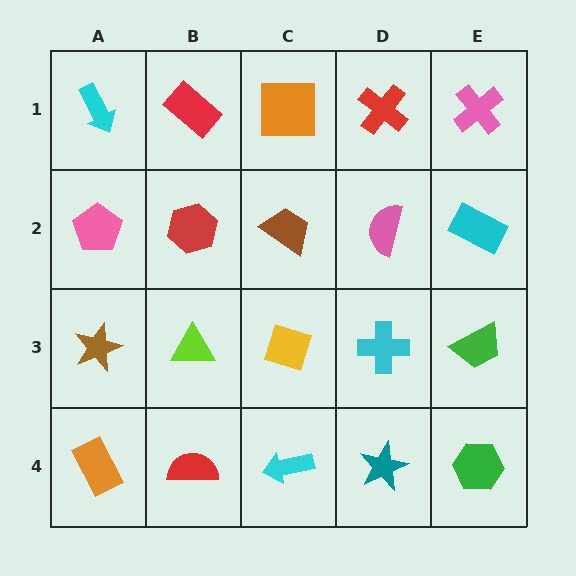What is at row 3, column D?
A cyan cross.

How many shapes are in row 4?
5 shapes.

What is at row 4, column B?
A red semicircle.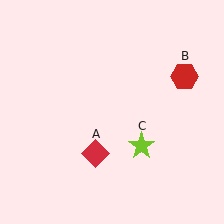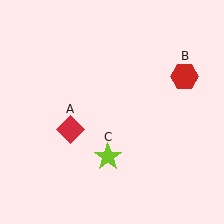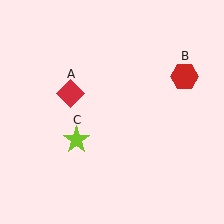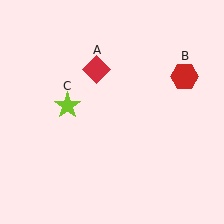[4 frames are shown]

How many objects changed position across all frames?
2 objects changed position: red diamond (object A), lime star (object C).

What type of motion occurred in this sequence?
The red diamond (object A), lime star (object C) rotated clockwise around the center of the scene.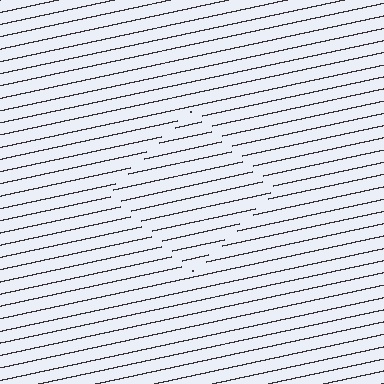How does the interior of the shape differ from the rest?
The interior of the shape contains the same grating, shifted by half a period — the contour is defined by the phase discontinuity where line-ends from the inner and outer gratings abut.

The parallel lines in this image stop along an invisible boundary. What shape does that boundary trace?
An illusory square. The interior of the shape contains the same grating, shifted by half a period — the contour is defined by the phase discontinuity where line-ends from the inner and outer gratings abut.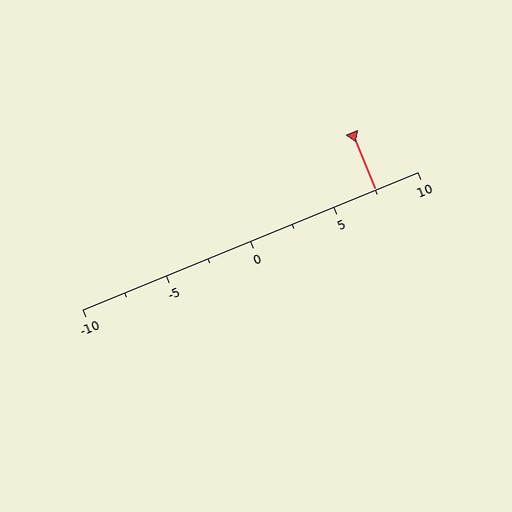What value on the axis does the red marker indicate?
The marker indicates approximately 7.5.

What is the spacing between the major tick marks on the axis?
The major ticks are spaced 5 apart.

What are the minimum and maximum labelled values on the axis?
The axis runs from -10 to 10.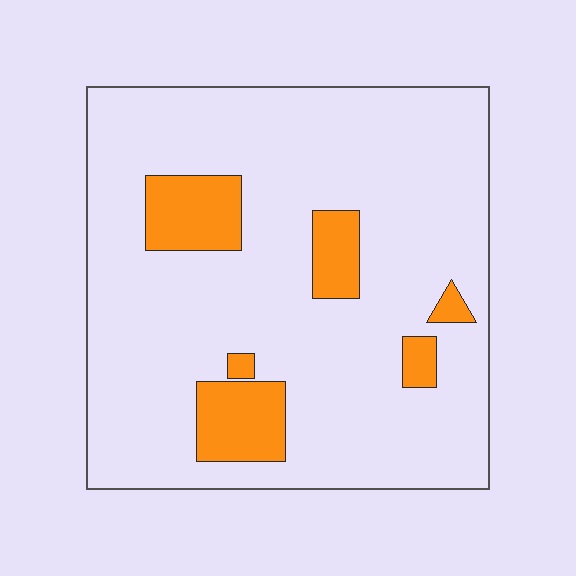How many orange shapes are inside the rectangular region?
6.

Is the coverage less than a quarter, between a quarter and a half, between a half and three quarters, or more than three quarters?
Less than a quarter.